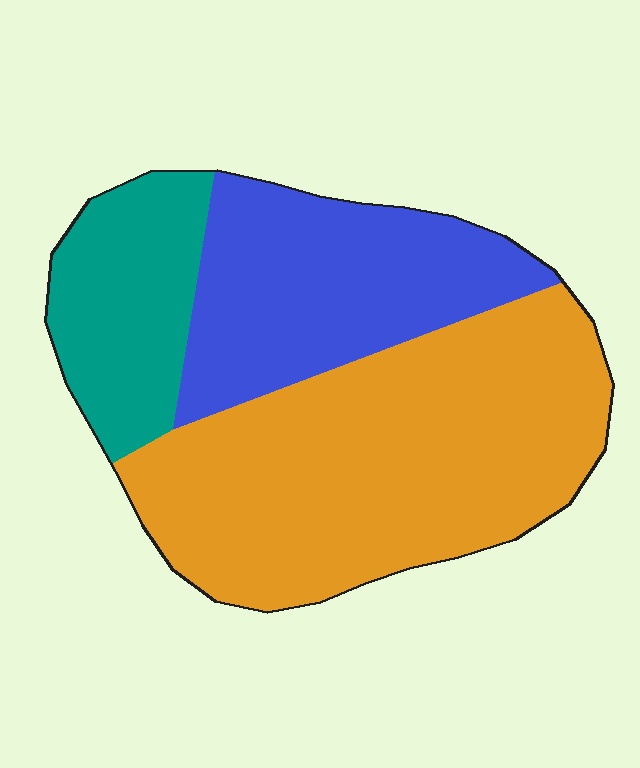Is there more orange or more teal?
Orange.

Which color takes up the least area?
Teal, at roughly 20%.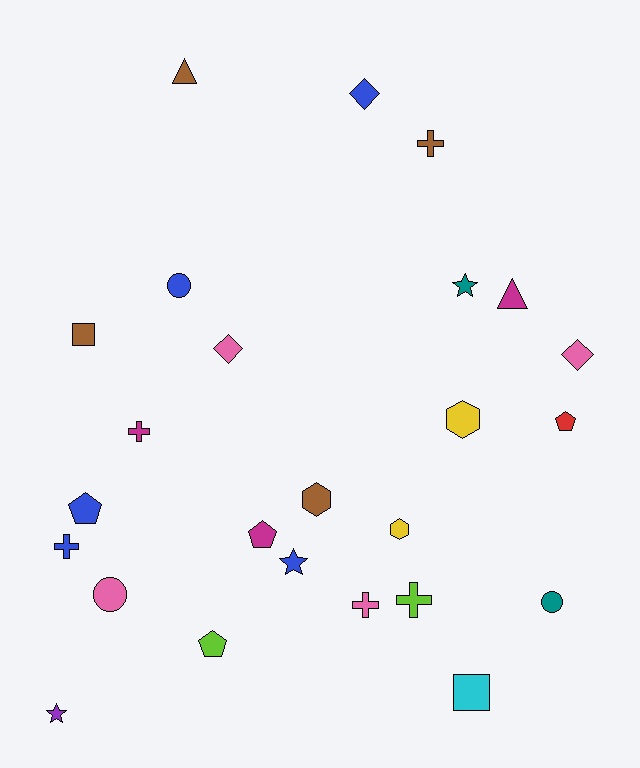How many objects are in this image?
There are 25 objects.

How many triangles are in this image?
There are 2 triangles.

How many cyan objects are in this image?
There is 1 cyan object.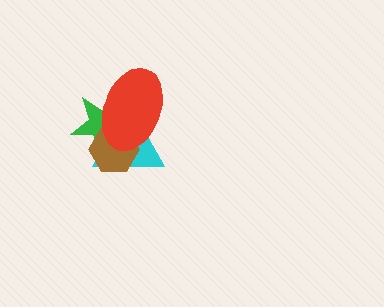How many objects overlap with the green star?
3 objects overlap with the green star.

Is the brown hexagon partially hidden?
Yes, it is partially covered by another shape.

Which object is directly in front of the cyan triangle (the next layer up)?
The green star is directly in front of the cyan triangle.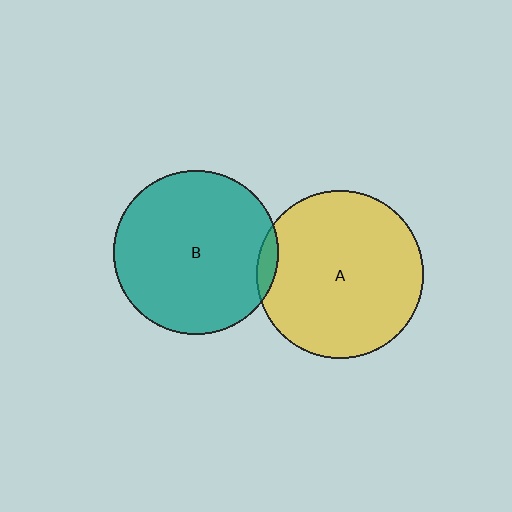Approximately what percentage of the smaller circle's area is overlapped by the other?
Approximately 5%.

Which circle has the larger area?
Circle A (yellow).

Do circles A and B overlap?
Yes.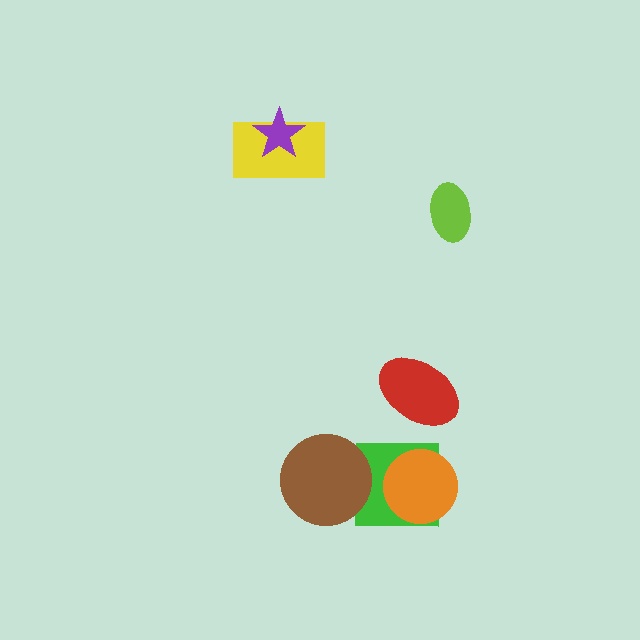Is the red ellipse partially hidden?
No, no other shape covers it.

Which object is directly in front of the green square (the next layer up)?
The orange circle is directly in front of the green square.